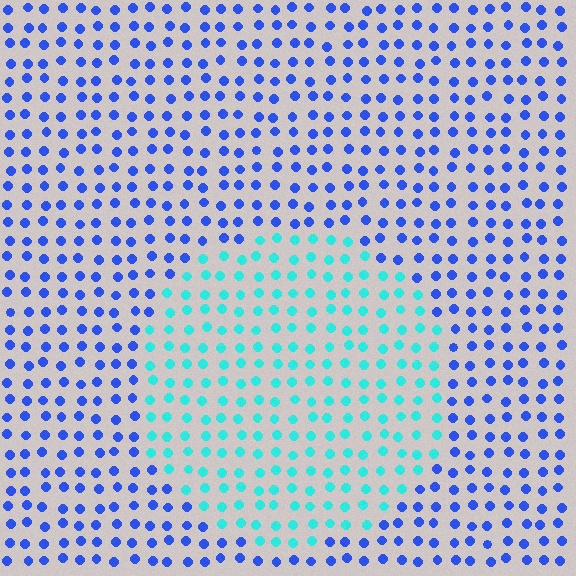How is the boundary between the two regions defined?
The boundary is defined purely by a slight shift in hue (about 52 degrees). Spacing, size, and orientation are identical on both sides.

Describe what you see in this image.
The image is filled with small blue elements in a uniform arrangement. A circle-shaped region is visible where the elements are tinted to a slightly different hue, forming a subtle color boundary.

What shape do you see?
I see a circle.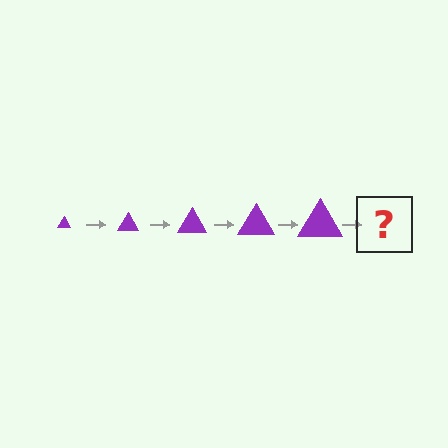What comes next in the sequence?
The next element should be a purple triangle, larger than the previous one.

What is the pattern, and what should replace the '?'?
The pattern is that the triangle gets progressively larger each step. The '?' should be a purple triangle, larger than the previous one.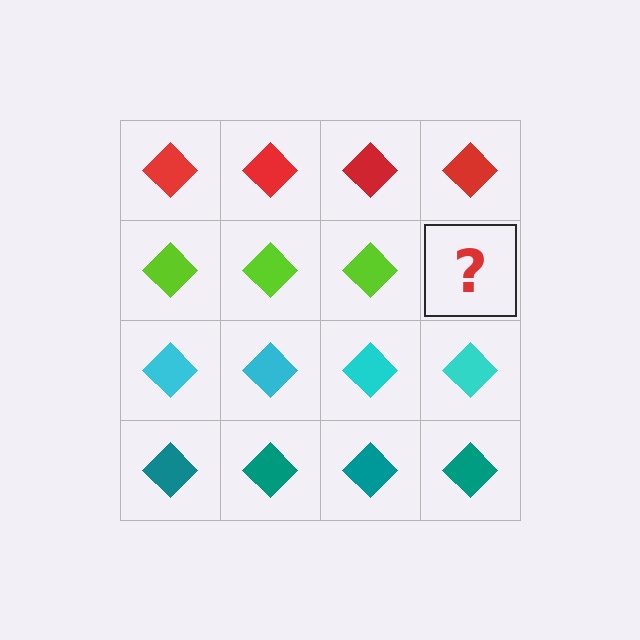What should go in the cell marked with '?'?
The missing cell should contain a lime diamond.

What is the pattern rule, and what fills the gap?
The rule is that each row has a consistent color. The gap should be filled with a lime diamond.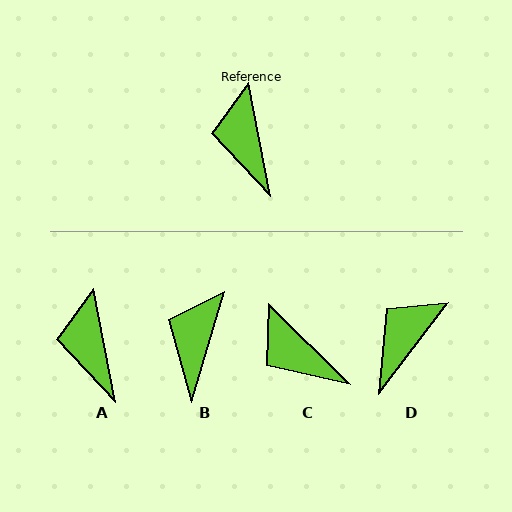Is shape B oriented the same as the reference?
No, it is off by about 28 degrees.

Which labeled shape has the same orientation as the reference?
A.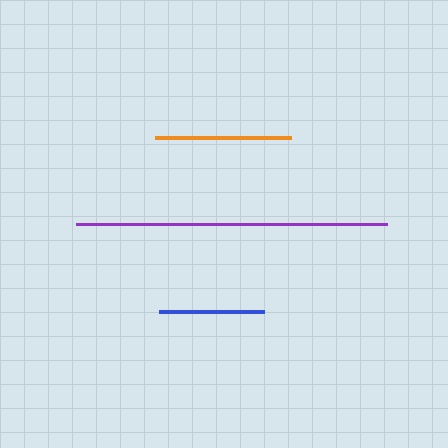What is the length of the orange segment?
The orange segment is approximately 136 pixels long.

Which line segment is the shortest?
The blue line is the shortest at approximately 105 pixels.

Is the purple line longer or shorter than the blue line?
The purple line is longer than the blue line.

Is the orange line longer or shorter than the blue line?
The orange line is longer than the blue line.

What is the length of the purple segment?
The purple segment is approximately 311 pixels long.